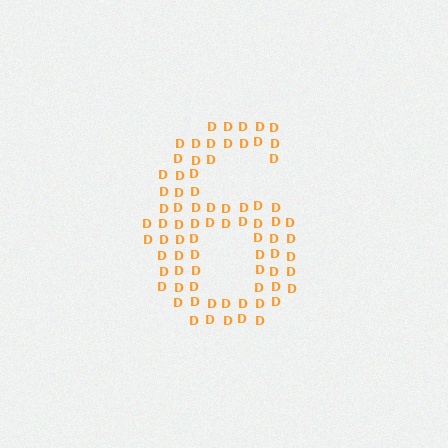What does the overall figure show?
The overall figure shows the digit 6.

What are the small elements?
The small elements are letter D's.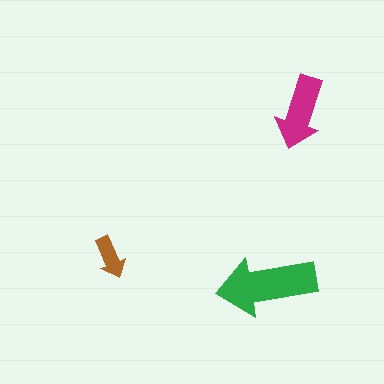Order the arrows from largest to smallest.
the green one, the magenta one, the brown one.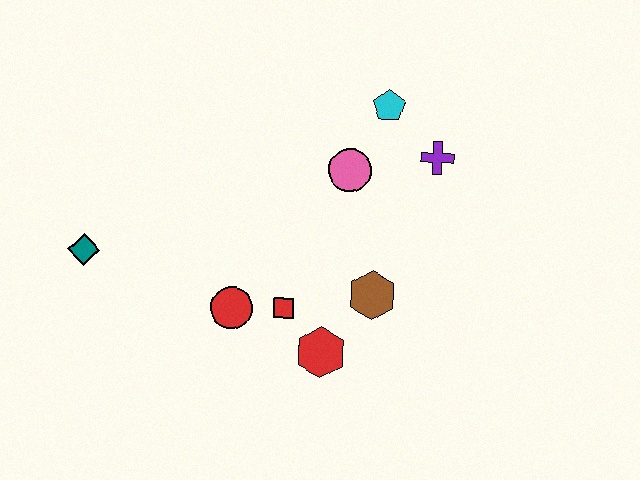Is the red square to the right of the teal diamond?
Yes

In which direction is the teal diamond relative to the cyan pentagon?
The teal diamond is to the left of the cyan pentagon.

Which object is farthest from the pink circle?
The teal diamond is farthest from the pink circle.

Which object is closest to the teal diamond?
The red circle is closest to the teal diamond.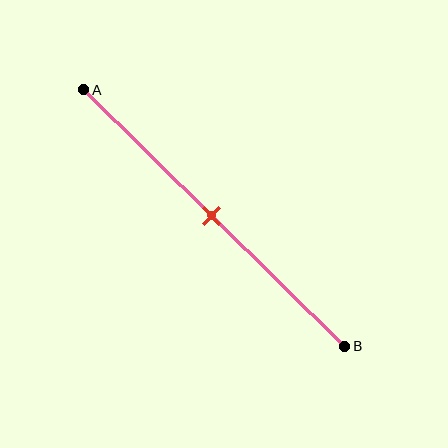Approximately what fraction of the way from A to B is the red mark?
The red mark is approximately 50% of the way from A to B.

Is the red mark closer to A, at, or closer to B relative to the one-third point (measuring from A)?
The red mark is closer to point B than the one-third point of segment AB.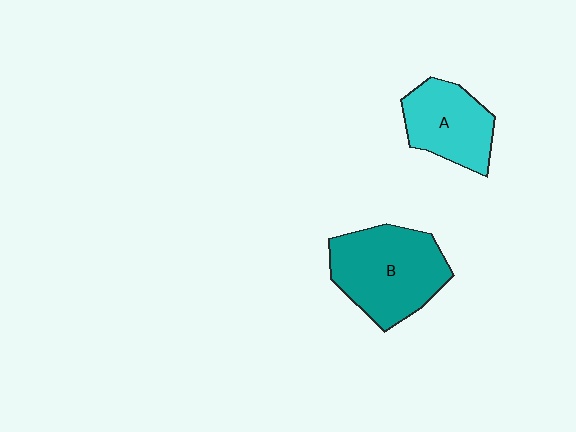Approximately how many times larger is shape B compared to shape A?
Approximately 1.4 times.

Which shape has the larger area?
Shape B (teal).